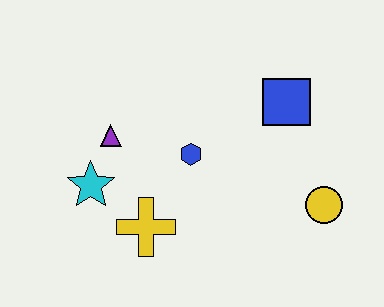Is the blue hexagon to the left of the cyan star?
No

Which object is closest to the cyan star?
The purple triangle is closest to the cyan star.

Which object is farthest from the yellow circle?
The cyan star is farthest from the yellow circle.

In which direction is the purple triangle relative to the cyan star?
The purple triangle is above the cyan star.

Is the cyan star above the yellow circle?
Yes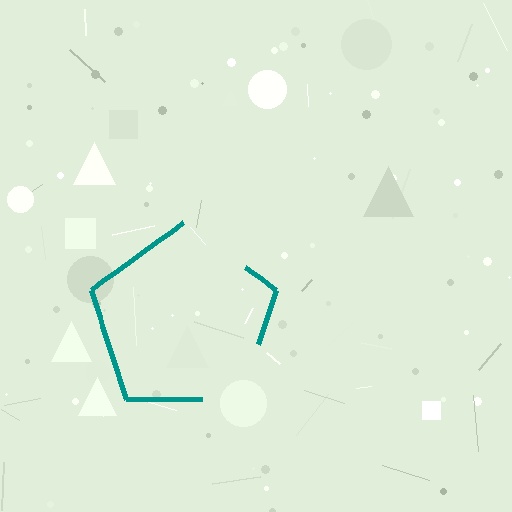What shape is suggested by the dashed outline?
The dashed outline suggests a pentagon.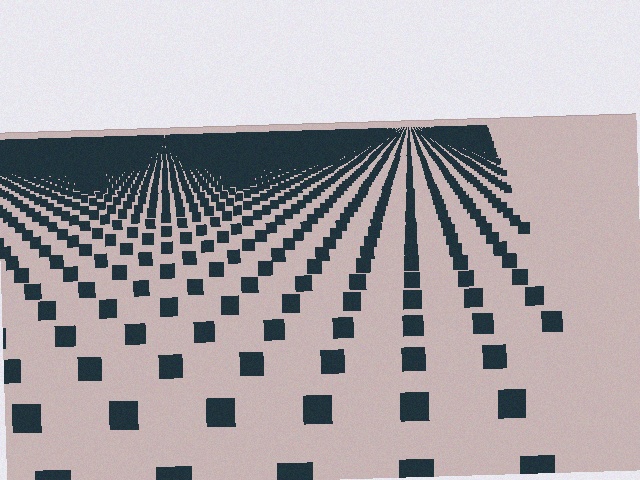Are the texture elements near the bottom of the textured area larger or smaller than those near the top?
Larger. Near the bottom, elements are closer to the viewer and appear at a bigger on-screen size.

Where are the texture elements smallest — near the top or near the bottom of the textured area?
Near the top.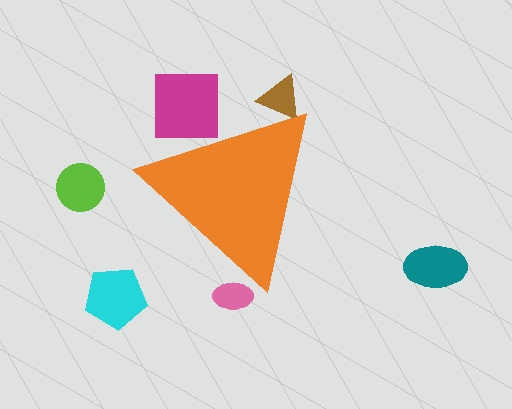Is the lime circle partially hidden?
No, the lime circle is fully visible.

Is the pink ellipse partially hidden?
Yes, the pink ellipse is partially hidden behind the orange triangle.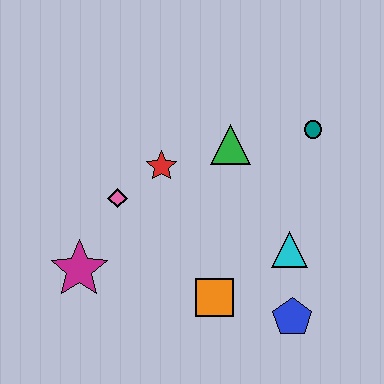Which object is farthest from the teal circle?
The magenta star is farthest from the teal circle.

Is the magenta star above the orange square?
Yes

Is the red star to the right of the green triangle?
No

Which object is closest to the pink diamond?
The red star is closest to the pink diamond.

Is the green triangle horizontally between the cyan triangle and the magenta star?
Yes